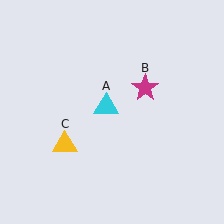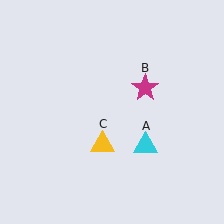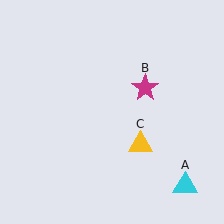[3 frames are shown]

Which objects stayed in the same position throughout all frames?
Magenta star (object B) remained stationary.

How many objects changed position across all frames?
2 objects changed position: cyan triangle (object A), yellow triangle (object C).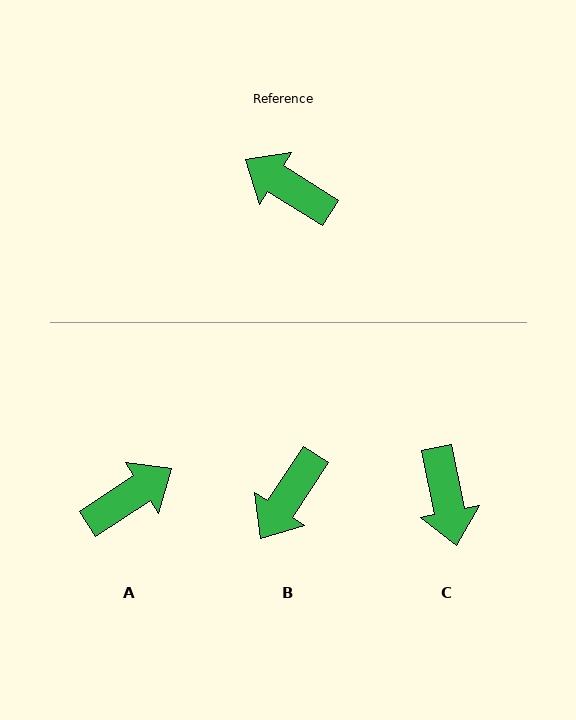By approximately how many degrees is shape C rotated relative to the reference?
Approximately 133 degrees counter-clockwise.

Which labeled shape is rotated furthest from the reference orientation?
C, about 133 degrees away.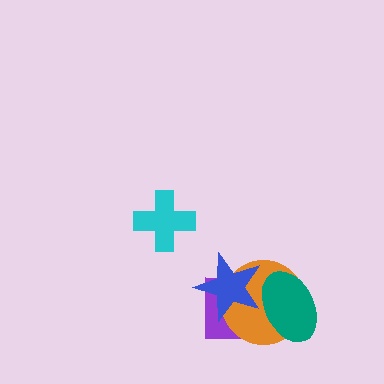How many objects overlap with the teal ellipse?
3 objects overlap with the teal ellipse.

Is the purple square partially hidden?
Yes, it is partially covered by another shape.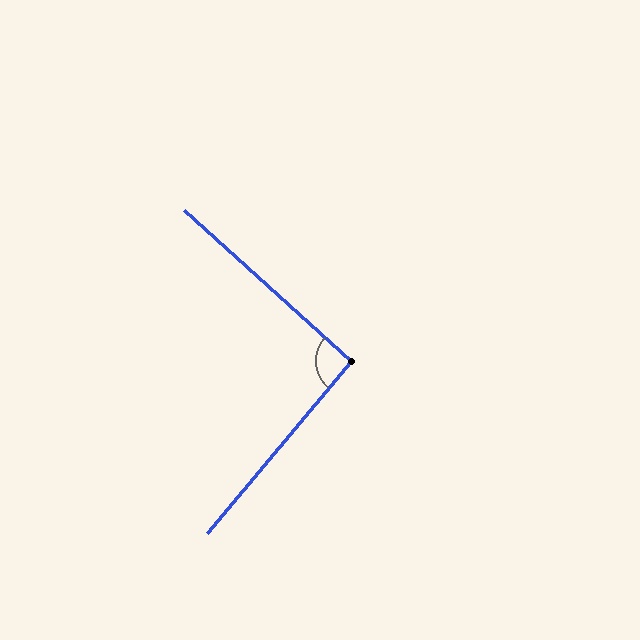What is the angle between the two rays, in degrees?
Approximately 92 degrees.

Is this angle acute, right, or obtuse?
It is approximately a right angle.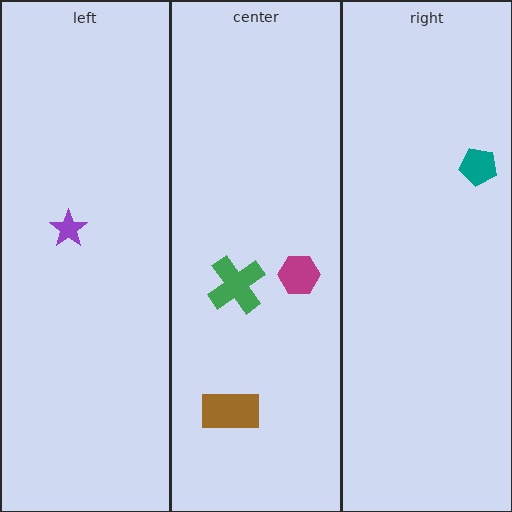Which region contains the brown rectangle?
The center region.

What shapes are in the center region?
The magenta hexagon, the brown rectangle, the green cross.